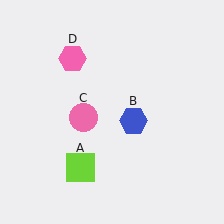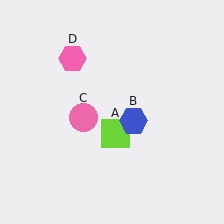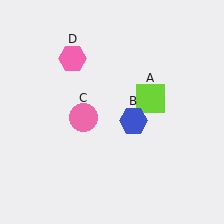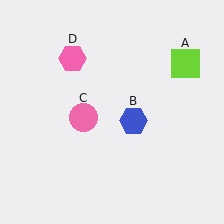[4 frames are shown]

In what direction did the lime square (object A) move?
The lime square (object A) moved up and to the right.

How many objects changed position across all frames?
1 object changed position: lime square (object A).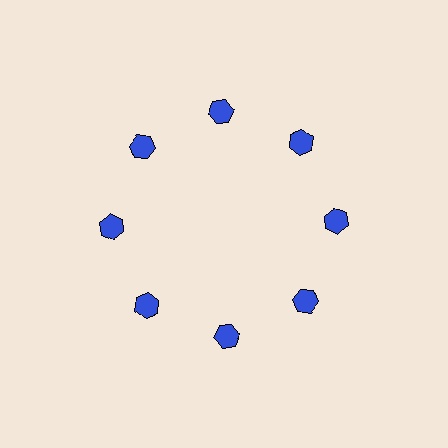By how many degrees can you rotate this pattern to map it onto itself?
The pattern maps onto itself every 45 degrees of rotation.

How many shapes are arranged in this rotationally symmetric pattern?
There are 8 shapes, arranged in 8 groups of 1.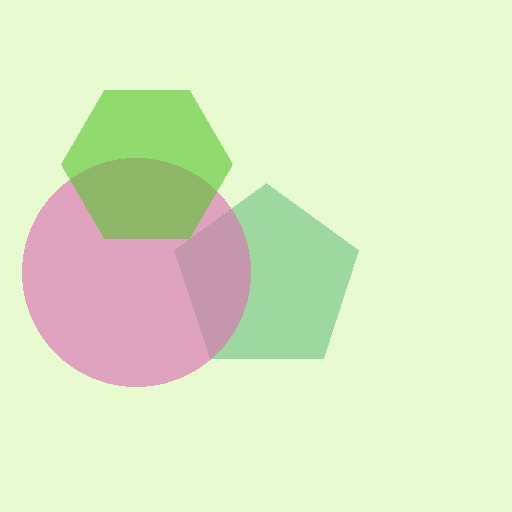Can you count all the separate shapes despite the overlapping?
Yes, there are 3 separate shapes.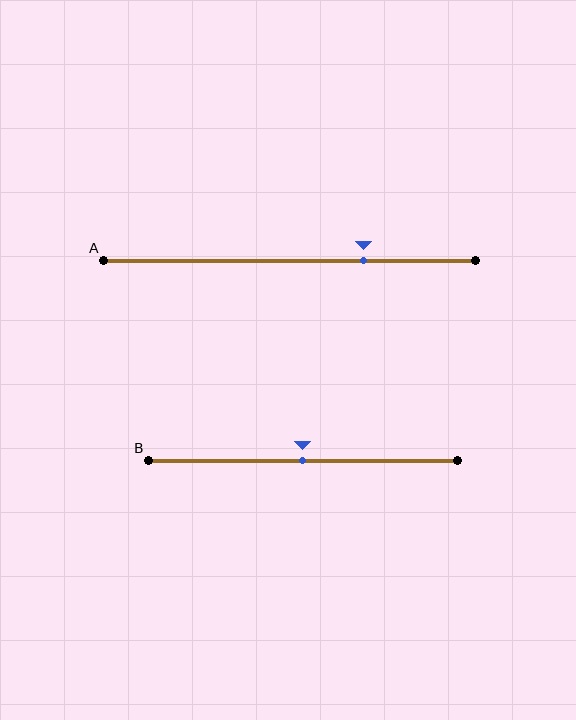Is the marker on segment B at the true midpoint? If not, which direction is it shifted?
Yes, the marker on segment B is at the true midpoint.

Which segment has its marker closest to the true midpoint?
Segment B has its marker closest to the true midpoint.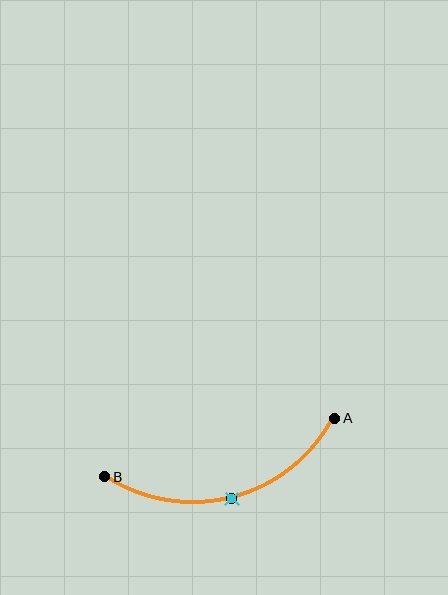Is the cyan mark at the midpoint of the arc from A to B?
Yes. The cyan mark lies on the arc at equal arc-length from both A and B — it is the arc midpoint.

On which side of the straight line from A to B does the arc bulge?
The arc bulges below the straight line connecting A and B.